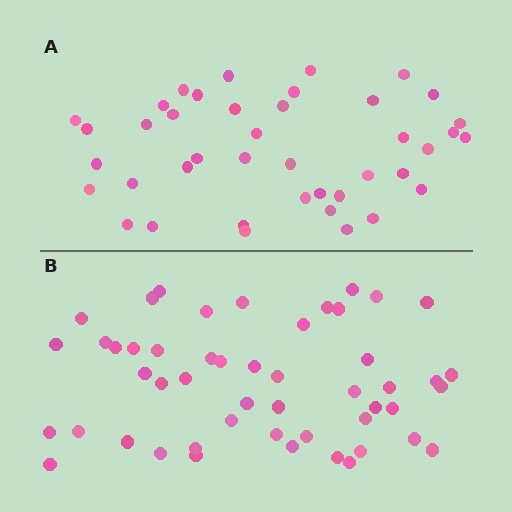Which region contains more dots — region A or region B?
Region B (the bottom region) has more dots.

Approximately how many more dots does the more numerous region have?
Region B has roughly 8 or so more dots than region A.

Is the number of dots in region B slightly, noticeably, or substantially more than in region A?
Region B has only slightly more — the two regions are fairly close. The ratio is roughly 1.2 to 1.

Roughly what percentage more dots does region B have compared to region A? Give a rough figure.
About 20% more.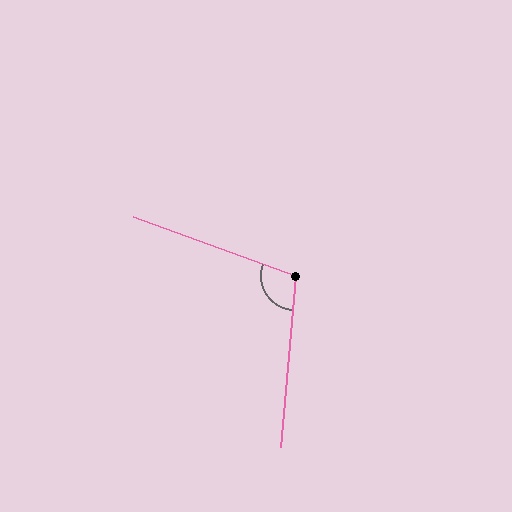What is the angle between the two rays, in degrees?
Approximately 105 degrees.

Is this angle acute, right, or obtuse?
It is obtuse.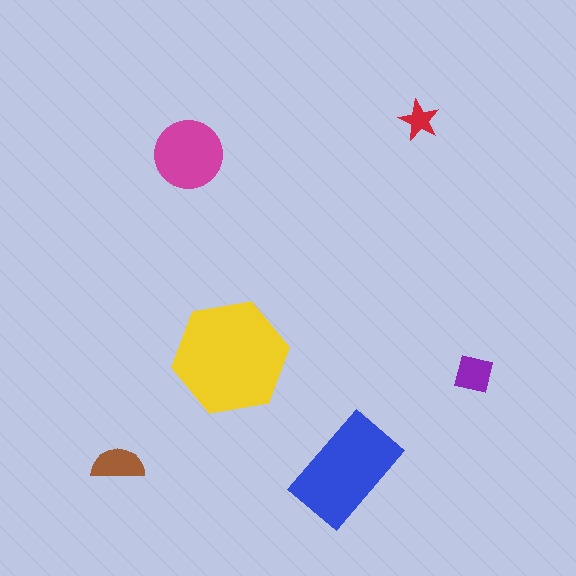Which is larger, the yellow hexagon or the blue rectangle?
The yellow hexagon.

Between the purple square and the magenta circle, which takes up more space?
The magenta circle.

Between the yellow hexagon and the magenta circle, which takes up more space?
The yellow hexagon.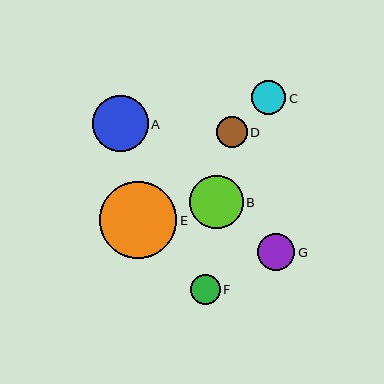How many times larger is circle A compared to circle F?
Circle A is approximately 1.9 times the size of circle F.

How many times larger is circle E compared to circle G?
Circle E is approximately 2.1 times the size of circle G.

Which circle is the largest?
Circle E is the largest with a size of approximately 78 pixels.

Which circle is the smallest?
Circle F is the smallest with a size of approximately 30 pixels.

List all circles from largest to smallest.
From largest to smallest: E, A, B, G, C, D, F.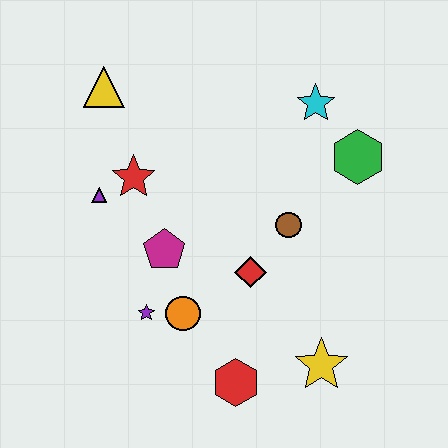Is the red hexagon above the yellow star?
No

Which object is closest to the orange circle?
The purple star is closest to the orange circle.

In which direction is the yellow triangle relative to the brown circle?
The yellow triangle is to the left of the brown circle.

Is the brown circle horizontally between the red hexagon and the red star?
No